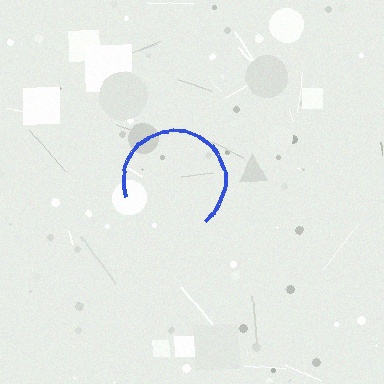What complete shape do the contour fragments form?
The contour fragments form a circle.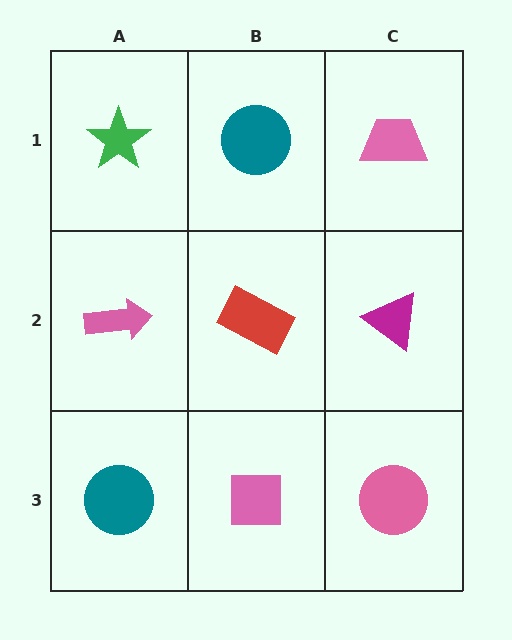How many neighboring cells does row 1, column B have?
3.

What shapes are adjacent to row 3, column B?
A red rectangle (row 2, column B), a teal circle (row 3, column A), a pink circle (row 3, column C).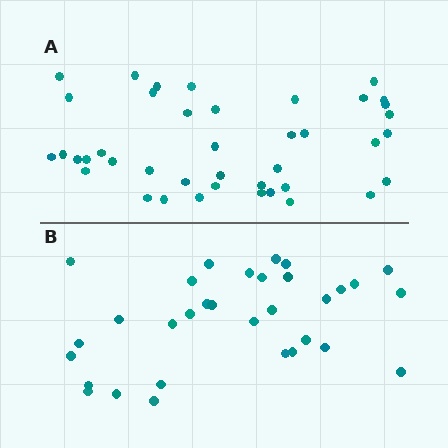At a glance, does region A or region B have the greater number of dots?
Region A (the top region) has more dots.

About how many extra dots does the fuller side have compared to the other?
Region A has roughly 8 or so more dots than region B.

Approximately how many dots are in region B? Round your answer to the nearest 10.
About 30 dots. (The exact count is 32, which rounds to 30.)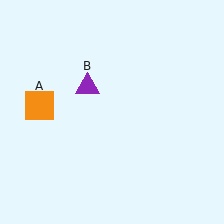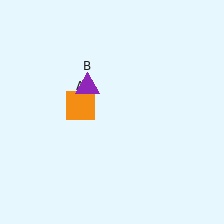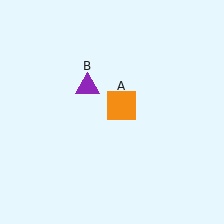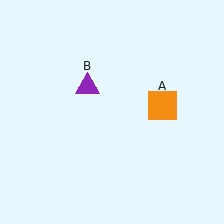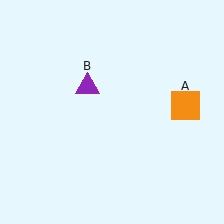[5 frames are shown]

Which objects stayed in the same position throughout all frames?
Purple triangle (object B) remained stationary.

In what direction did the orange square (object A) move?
The orange square (object A) moved right.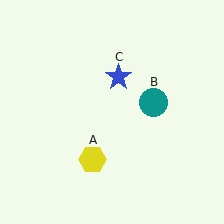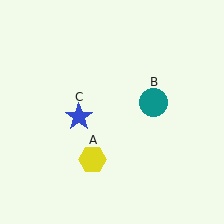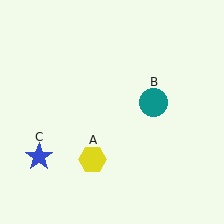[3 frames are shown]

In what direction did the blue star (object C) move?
The blue star (object C) moved down and to the left.